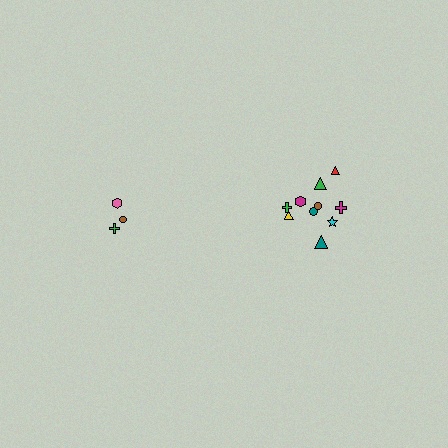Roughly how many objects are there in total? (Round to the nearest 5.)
Roughly 15 objects in total.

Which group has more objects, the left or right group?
The right group.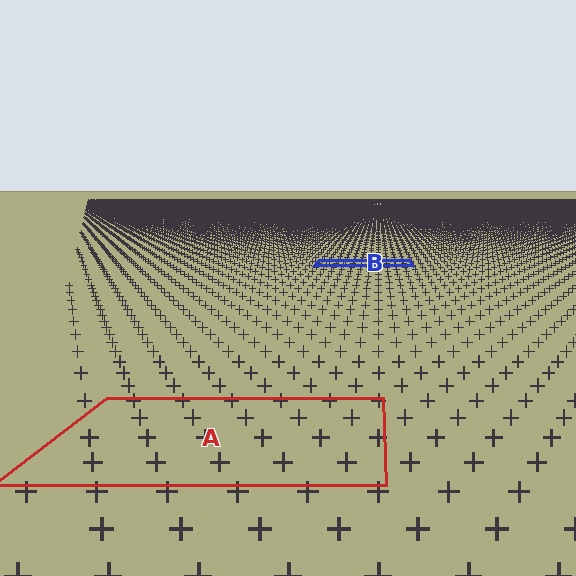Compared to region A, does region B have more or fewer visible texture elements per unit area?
Region B has more texture elements per unit area — they are packed more densely because it is farther away.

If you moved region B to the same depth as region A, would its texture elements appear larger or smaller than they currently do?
They would appear larger. At a closer depth, the same texture elements are projected at a bigger on-screen size.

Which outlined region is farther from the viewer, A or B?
Region B is farther from the viewer — the texture elements inside it appear smaller and more densely packed.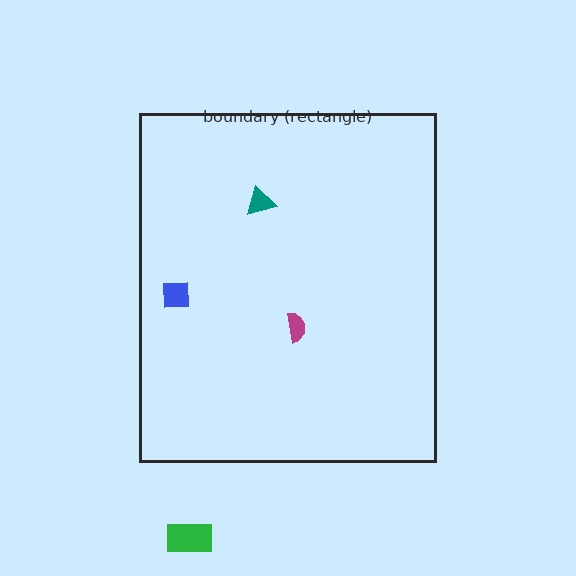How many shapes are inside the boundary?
3 inside, 1 outside.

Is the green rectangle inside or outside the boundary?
Outside.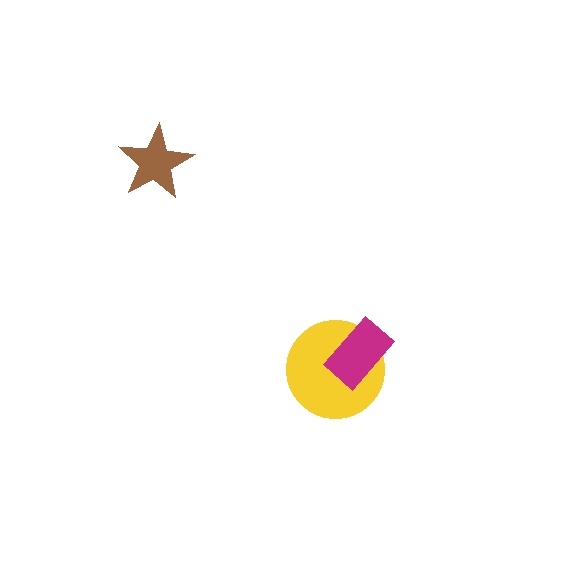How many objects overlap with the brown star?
0 objects overlap with the brown star.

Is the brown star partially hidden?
No, no other shape covers it.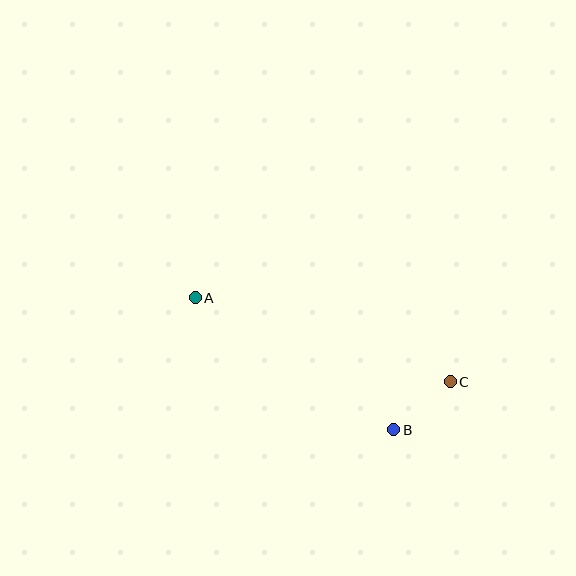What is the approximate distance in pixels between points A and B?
The distance between A and B is approximately 238 pixels.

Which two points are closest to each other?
Points B and C are closest to each other.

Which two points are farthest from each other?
Points A and C are farthest from each other.